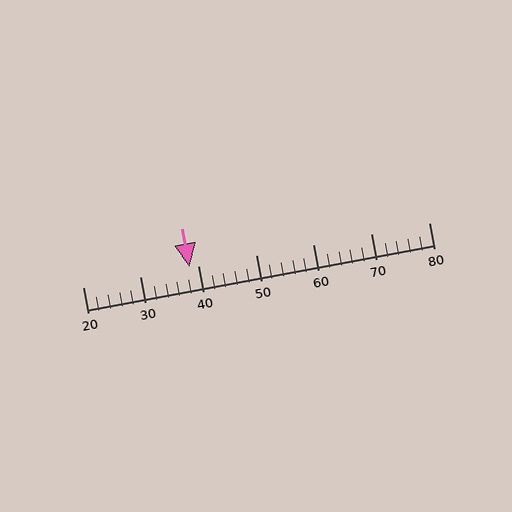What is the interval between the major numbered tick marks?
The major tick marks are spaced 10 units apart.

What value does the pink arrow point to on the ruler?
The pink arrow points to approximately 38.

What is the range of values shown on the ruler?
The ruler shows values from 20 to 80.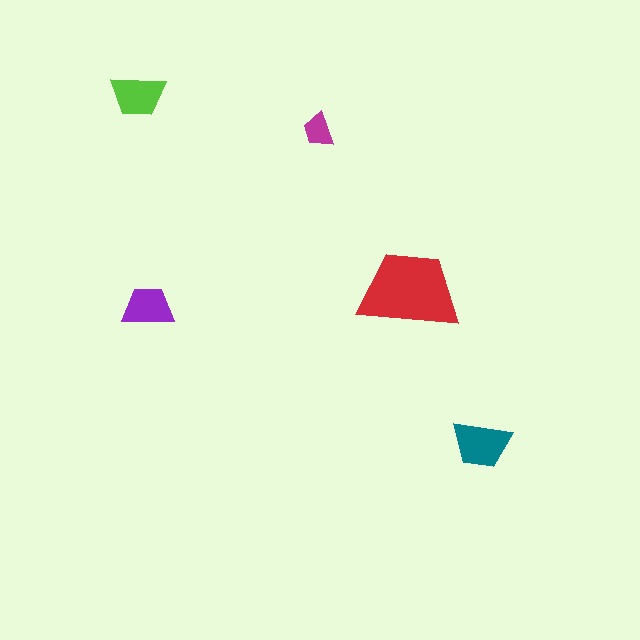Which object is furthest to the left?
The lime trapezoid is leftmost.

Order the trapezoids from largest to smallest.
the red one, the teal one, the lime one, the purple one, the magenta one.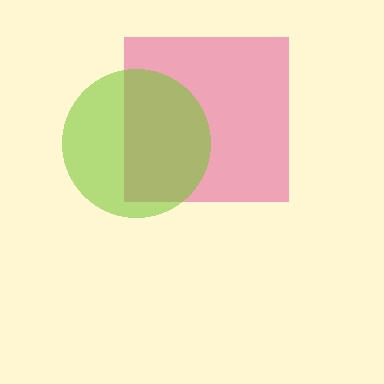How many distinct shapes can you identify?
There are 2 distinct shapes: a magenta square, a lime circle.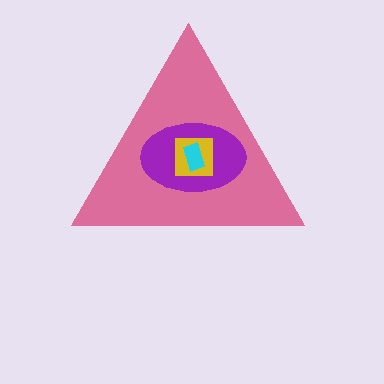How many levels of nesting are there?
4.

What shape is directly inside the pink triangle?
The purple ellipse.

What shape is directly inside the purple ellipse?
The yellow square.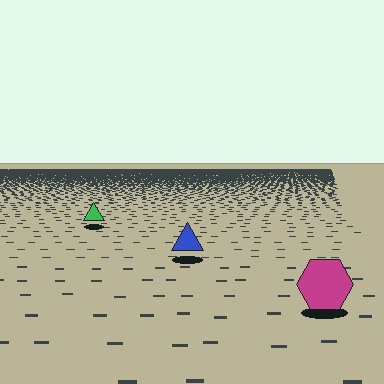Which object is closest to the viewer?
The magenta hexagon is closest. The texture marks near it are larger and more spread out.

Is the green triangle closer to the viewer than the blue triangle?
No. The blue triangle is closer — you can tell from the texture gradient: the ground texture is coarser near it.